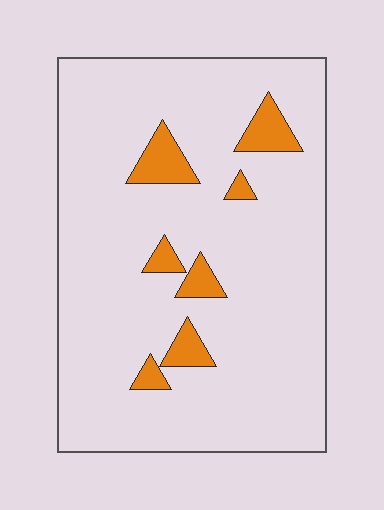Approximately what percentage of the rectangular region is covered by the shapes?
Approximately 10%.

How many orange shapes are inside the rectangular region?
7.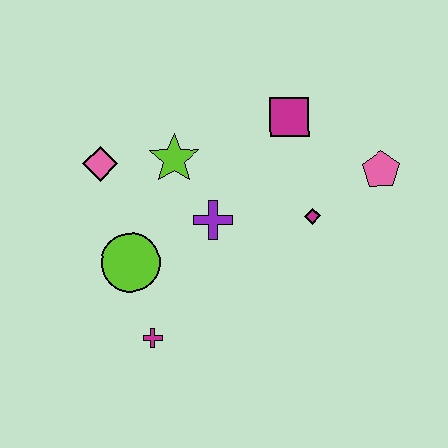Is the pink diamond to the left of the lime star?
Yes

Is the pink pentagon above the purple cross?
Yes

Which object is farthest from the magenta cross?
The pink pentagon is farthest from the magenta cross.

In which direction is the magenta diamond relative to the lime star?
The magenta diamond is to the right of the lime star.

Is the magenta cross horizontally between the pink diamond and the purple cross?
Yes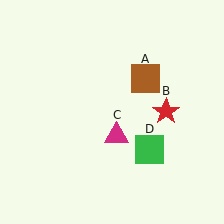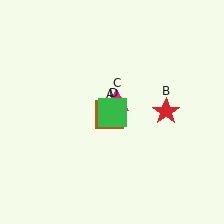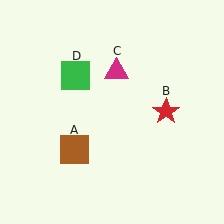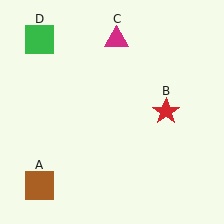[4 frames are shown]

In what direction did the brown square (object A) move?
The brown square (object A) moved down and to the left.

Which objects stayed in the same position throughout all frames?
Red star (object B) remained stationary.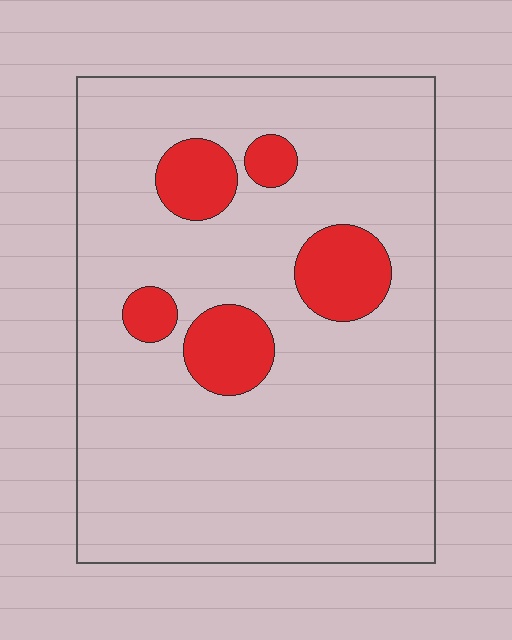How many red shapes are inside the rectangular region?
5.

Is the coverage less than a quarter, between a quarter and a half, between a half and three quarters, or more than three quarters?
Less than a quarter.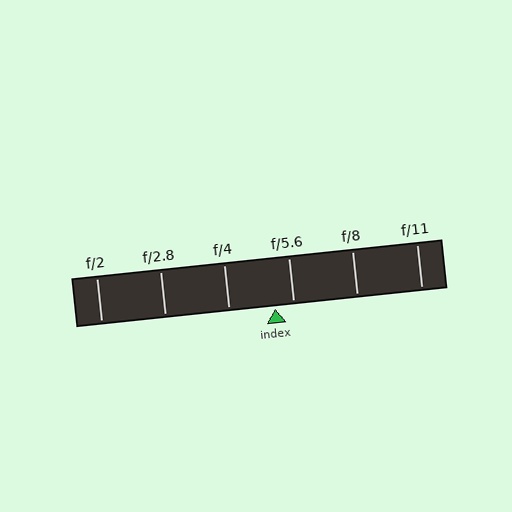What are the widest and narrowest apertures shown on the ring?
The widest aperture shown is f/2 and the narrowest is f/11.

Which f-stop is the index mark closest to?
The index mark is closest to f/5.6.